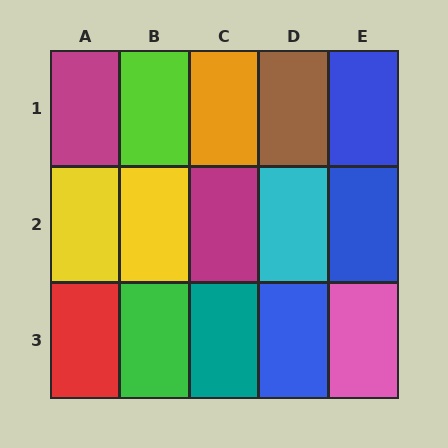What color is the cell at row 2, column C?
Magenta.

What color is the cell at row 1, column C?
Orange.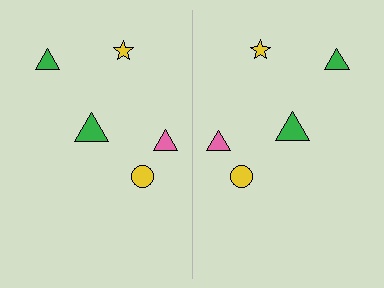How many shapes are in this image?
There are 10 shapes in this image.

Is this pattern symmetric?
Yes, this pattern has bilateral (reflection) symmetry.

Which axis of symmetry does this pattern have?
The pattern has a vertical axis of symmetry running through the center of the image.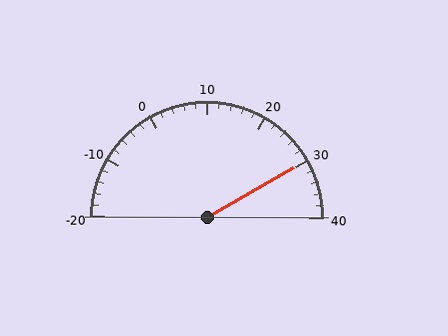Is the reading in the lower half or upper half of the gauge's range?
The reading is in the upper half of the range (-20 to 40).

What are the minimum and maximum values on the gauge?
The gauge ranges from -20 to 40.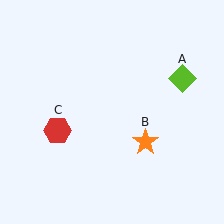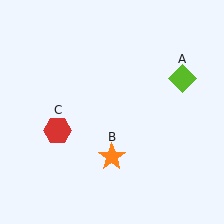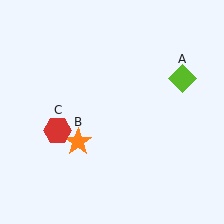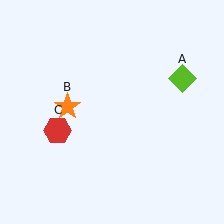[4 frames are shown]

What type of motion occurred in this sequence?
The orange star (object B) rotated clockwise around the center of the scene.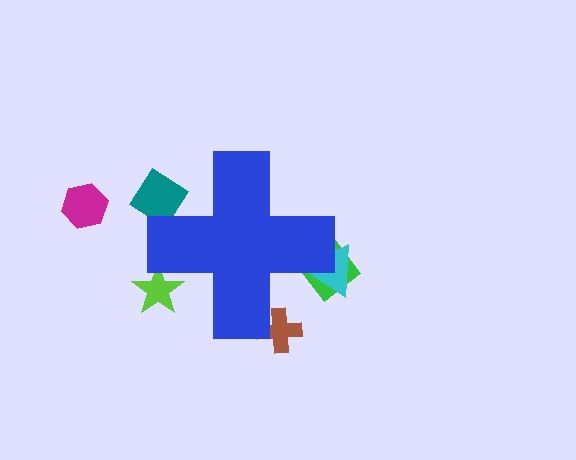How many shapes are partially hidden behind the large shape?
5 shapes are partially hidden.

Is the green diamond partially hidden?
Yes, the green diamond is partially hidden behind the blue cross.